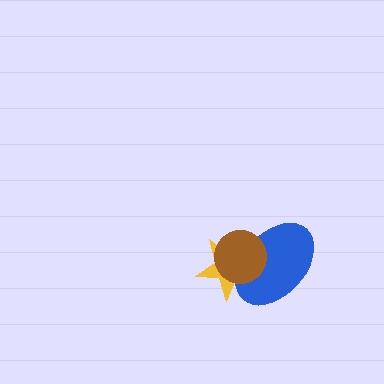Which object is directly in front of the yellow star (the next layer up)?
The blue ellipse is directly in front of the yellow star.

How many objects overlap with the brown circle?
2 objects overlap with the brown circle.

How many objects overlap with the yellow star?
2 objects overlap with the yellow star.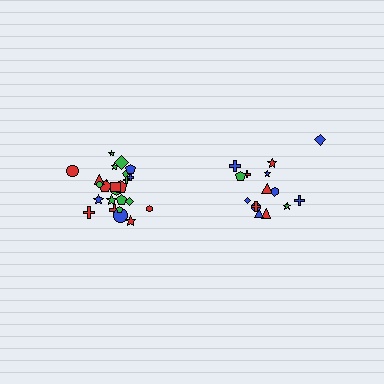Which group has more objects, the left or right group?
The left group.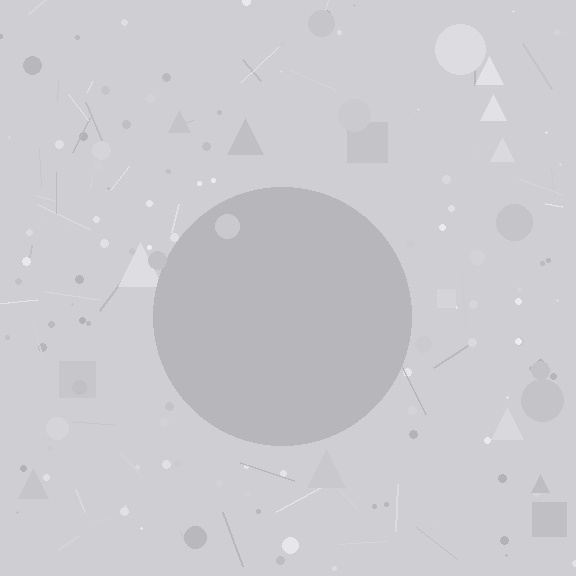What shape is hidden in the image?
A circle is hidden in the image.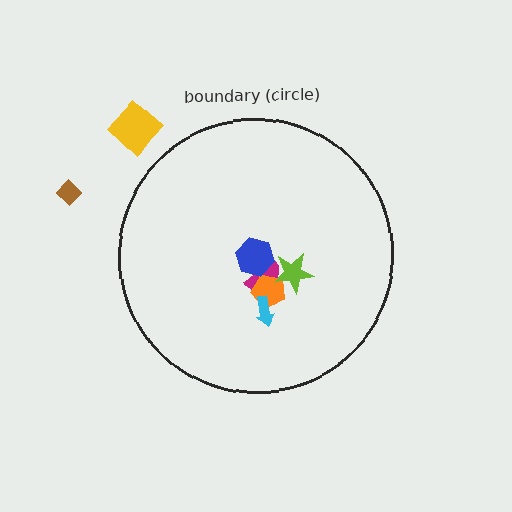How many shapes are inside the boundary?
5 inside, 2 outside.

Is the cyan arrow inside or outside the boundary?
Inside.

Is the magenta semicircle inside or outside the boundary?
Inside.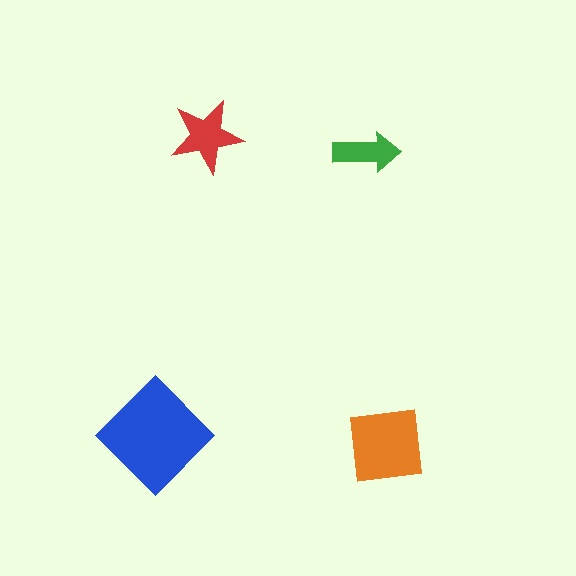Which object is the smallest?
The green arrow.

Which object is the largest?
The blue diamond.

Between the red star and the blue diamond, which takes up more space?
The blue diamond.